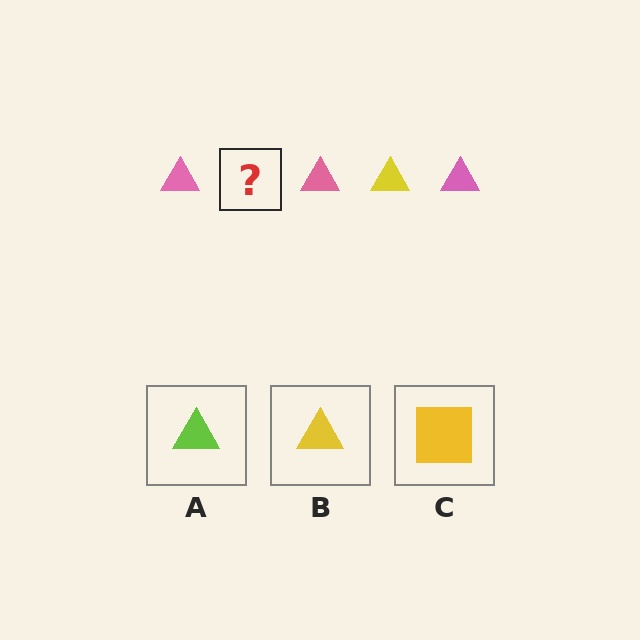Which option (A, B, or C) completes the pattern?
B.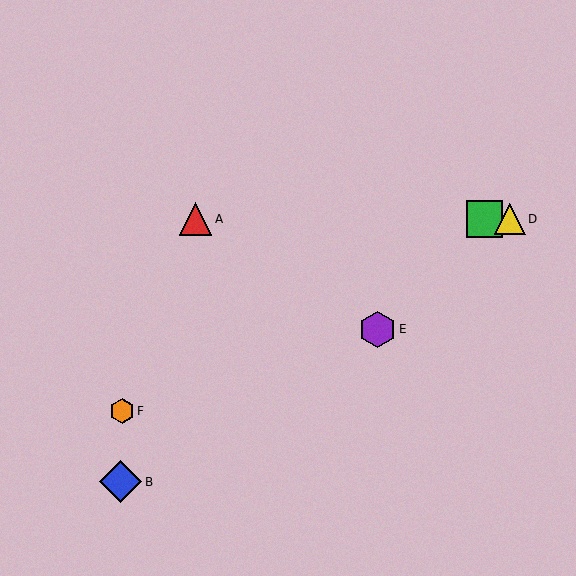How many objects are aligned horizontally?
3 objects (A, C, D) are aligned horizontally.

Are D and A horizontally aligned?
Yes, both are at y≈219.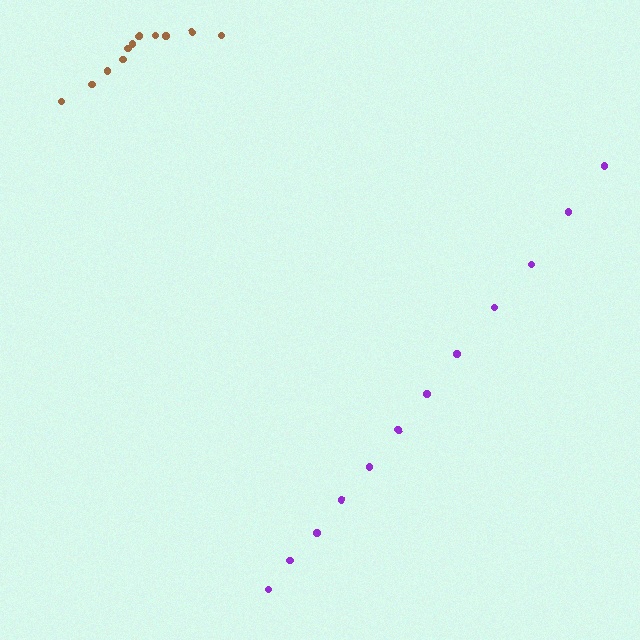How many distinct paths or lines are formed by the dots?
There are 2 distinct paths.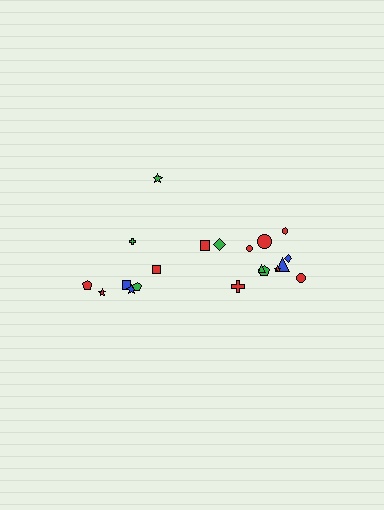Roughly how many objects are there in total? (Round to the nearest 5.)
Roughly 20 objects in total.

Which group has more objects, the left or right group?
The right group.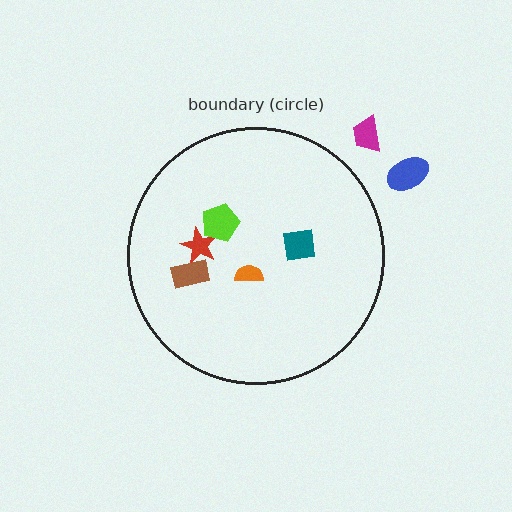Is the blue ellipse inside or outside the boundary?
Outside.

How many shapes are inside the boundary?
5 inside, 2 outside.